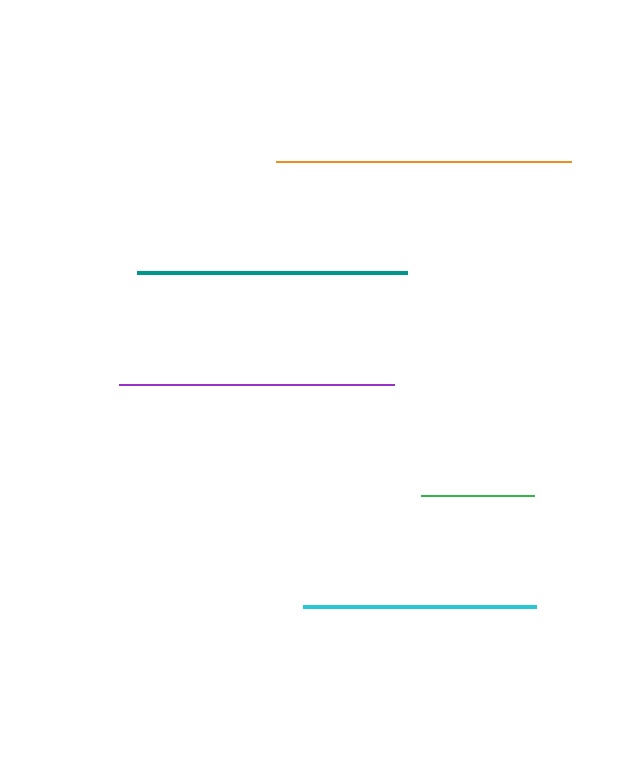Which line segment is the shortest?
The green line is the shortest at approximately 113 pixels.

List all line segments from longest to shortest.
From longest to shortest: orange, purple, teal, cyan, green.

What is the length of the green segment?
The green segment is approximately 113 pixels long.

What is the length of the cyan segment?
The cyan segment is approximately 233 pixels long.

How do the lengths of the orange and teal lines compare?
The orange and teal lines are approximately the same length.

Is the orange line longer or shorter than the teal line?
The orange line is longer than the teal line.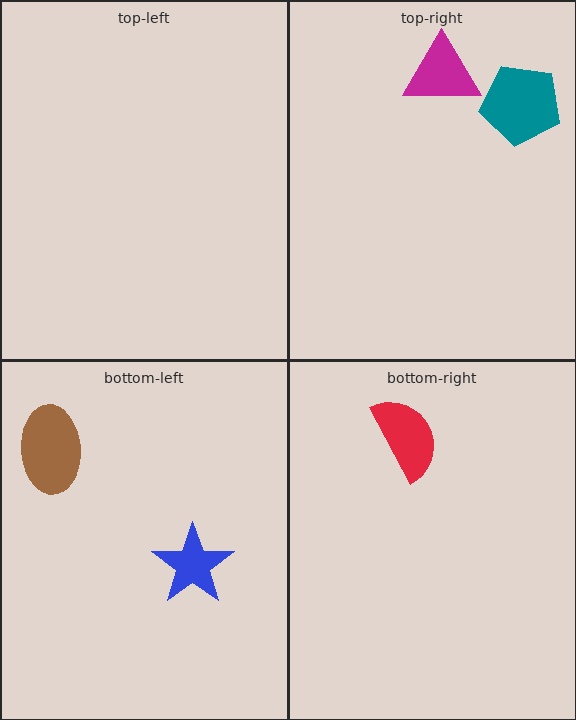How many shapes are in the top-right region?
2.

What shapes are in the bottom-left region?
The brown ellipse, the blue star.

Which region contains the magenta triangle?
The top-right region.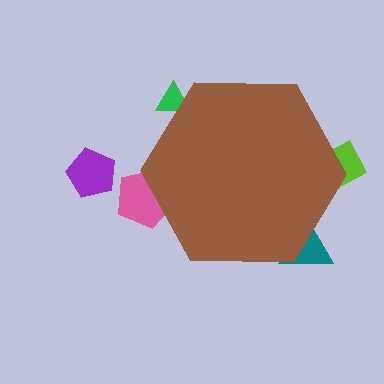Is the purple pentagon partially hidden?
No, the purple pentagon is fully visible.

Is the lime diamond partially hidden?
Yes, the lime diamond is partially hidden behind the brown hexagon.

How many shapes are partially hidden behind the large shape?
4 shapes are partially hidden.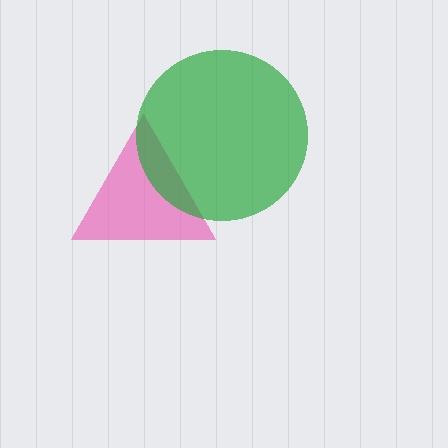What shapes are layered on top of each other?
The layered shapes are: a pink triangle, a green circle.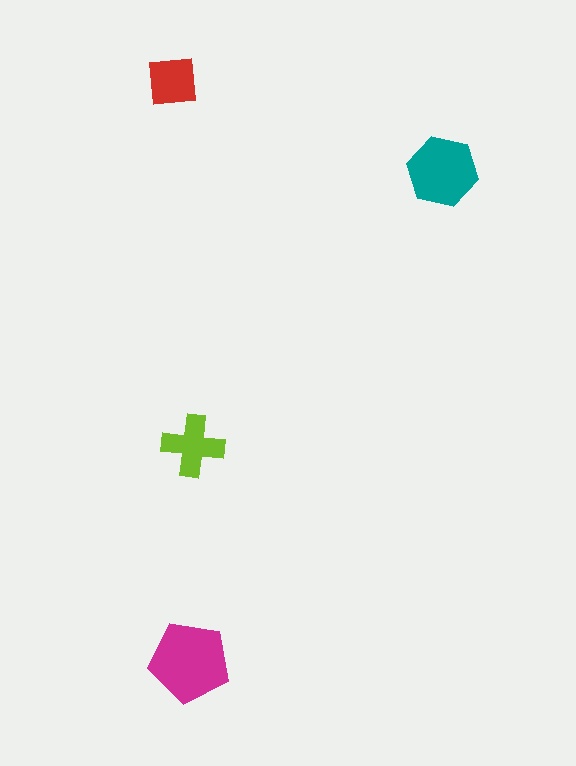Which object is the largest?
The magenta pentagon.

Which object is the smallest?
The red square.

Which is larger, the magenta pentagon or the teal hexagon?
The magenta pentagon.